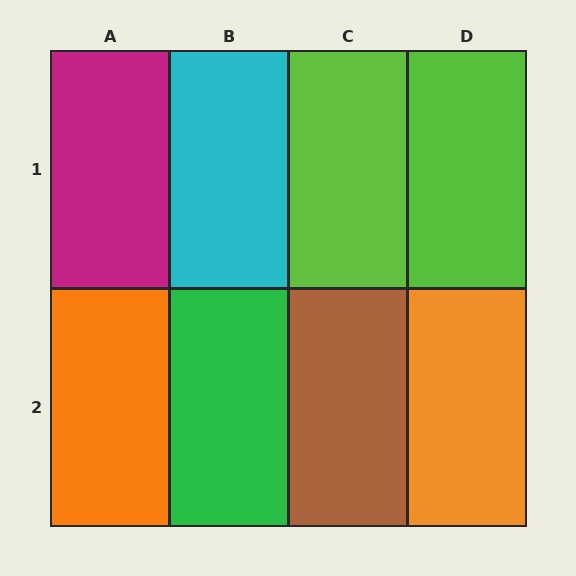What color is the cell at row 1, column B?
Cyan.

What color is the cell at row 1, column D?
Lime.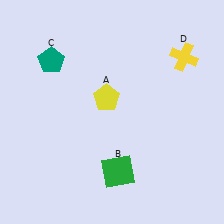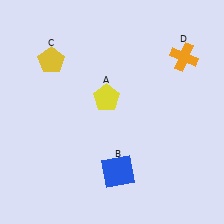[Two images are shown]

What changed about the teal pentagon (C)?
In Image 1, C is teal. In Image 2, it changed to yellow.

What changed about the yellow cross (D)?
In Image 1, D is yellow. In Image 2, it changed to orange.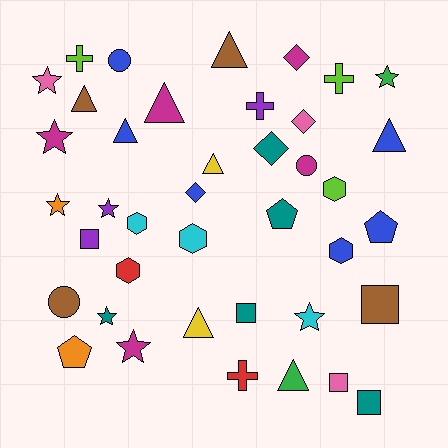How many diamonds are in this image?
There are 4 diamonds.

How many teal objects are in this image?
There are 5 teal objects.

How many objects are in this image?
There are 40 objects.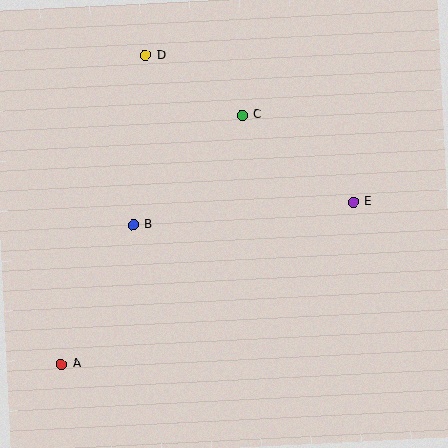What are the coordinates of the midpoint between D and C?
The midpoint between D and C is at (194, 85).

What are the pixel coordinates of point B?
Point B is at (133, 224).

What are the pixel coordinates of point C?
Point C is at (242, 115).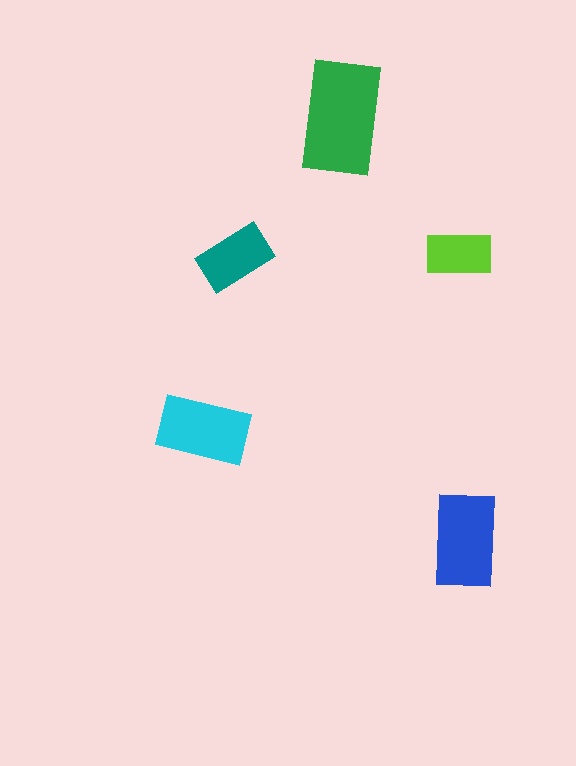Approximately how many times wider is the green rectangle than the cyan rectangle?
About 1.5 times wider.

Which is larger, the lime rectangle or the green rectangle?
The green one.